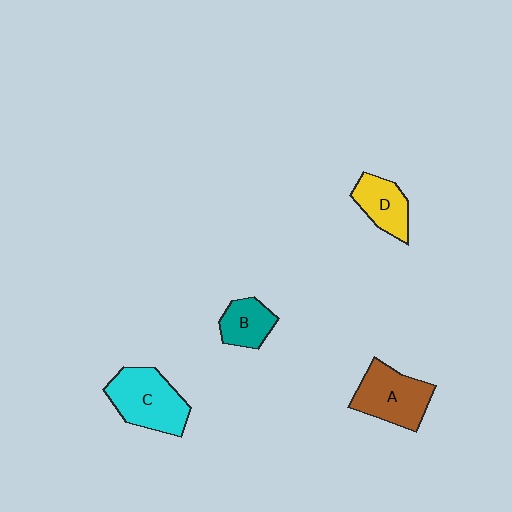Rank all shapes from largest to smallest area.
From largest to smallest: C (cyan), A (brown), D (yellow), B (teal).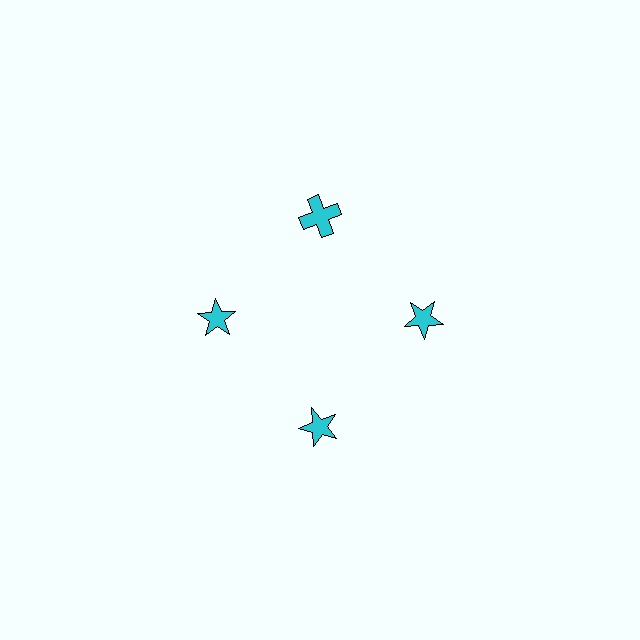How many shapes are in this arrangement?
There are 4 shapes arranged in a ring pattern.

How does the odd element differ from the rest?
It has a different shape: cross instead of star.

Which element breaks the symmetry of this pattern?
The cyan cross at roughly the 12 o'clock position breaks the symmetry. All other shapes are cyan stars.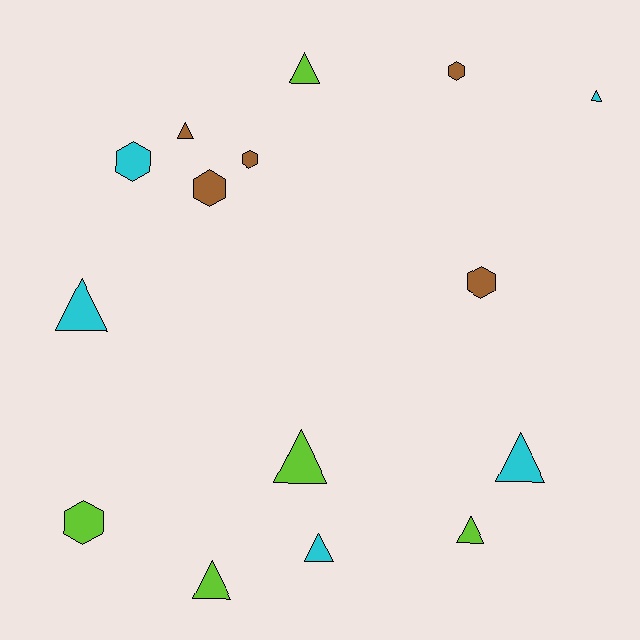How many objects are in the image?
There are 15 objects.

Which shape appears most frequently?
Triangle, with 9 objects.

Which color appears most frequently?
Lime, with 5 objects.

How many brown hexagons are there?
There are 4 brown hexagons.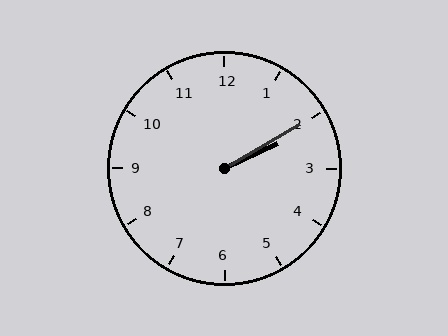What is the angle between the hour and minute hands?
Approximately 5 degrees.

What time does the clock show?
2:10.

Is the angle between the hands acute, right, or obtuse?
It is acute.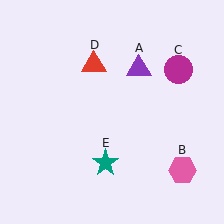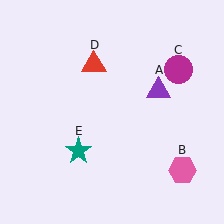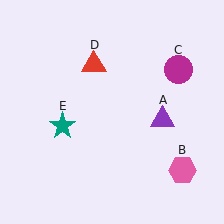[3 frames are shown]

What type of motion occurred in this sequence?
The purple triangle (object A), teal star (object E) rotated clockwise around the center of the scene.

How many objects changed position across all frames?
2 objects changed position: purple triangle (object A), teal star (object E).